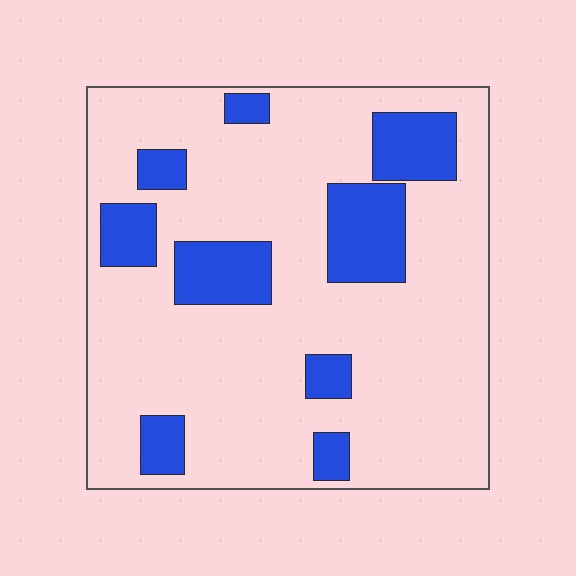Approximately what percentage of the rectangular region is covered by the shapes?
Approximately 20%.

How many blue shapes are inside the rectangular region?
9.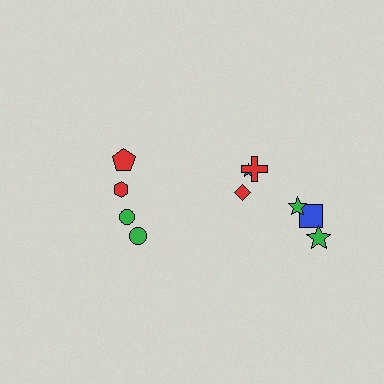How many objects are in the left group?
There are 4 objects.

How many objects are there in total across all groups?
There are 10 objects.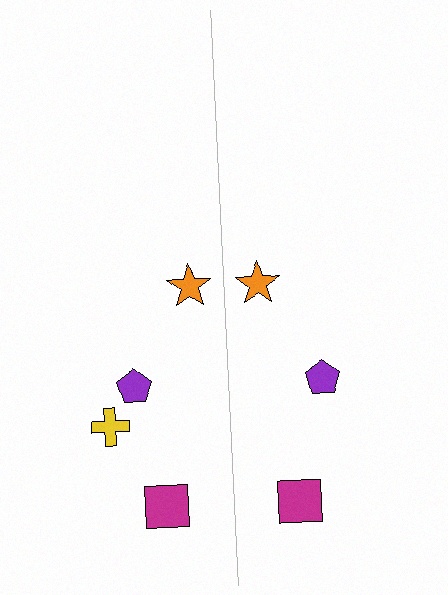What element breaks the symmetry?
A yellow cross is missing from the right side.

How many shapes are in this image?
There are 7 shapes in this image.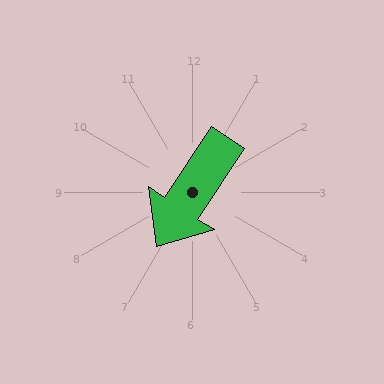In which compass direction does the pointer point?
Southwest.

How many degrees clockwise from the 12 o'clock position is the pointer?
Approximately 213 degrees.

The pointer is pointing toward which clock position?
Roughly 7 o'clock.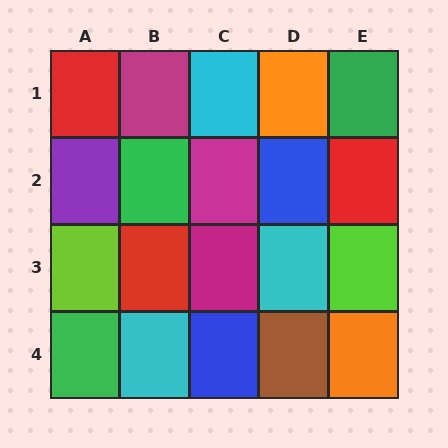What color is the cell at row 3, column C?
Magenta.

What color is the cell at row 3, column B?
Red.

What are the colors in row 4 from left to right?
Green, cyan, blue, brown, orange.